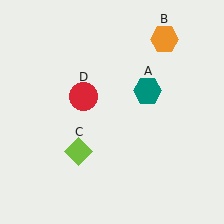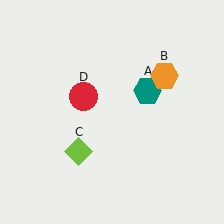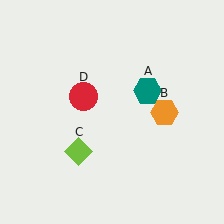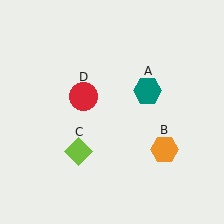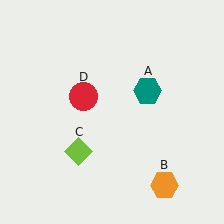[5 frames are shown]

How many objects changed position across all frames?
1 object changed position: orange hexagon (object B).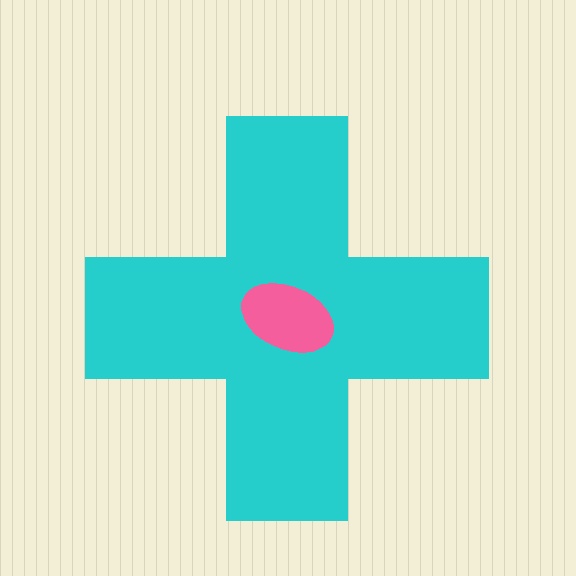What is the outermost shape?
The cyan cross.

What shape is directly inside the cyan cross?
The pink ellipse.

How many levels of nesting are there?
2.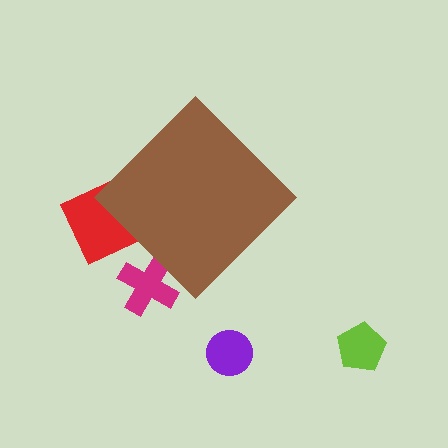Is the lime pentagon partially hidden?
No, the lime pentagon is fully visible.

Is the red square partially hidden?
Yes, the red square is partially hidden behind the brown diamond.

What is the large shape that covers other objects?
A brown diamond.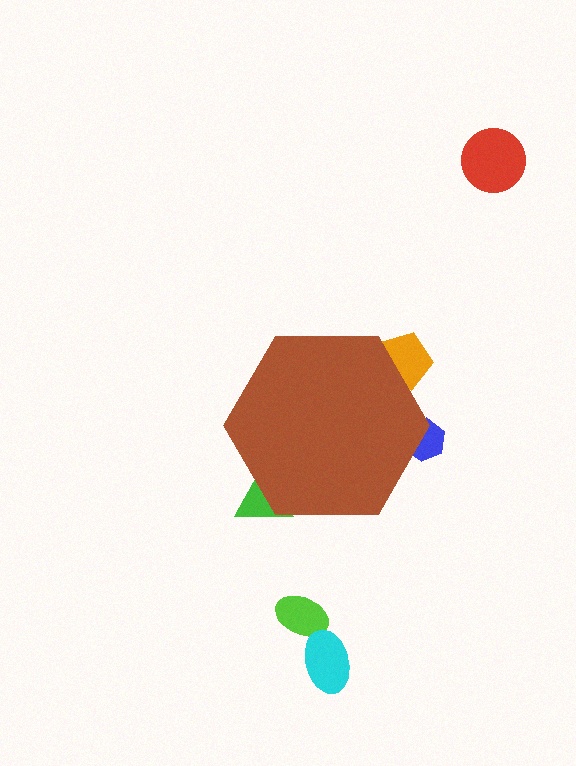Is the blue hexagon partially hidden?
Yes, the blue hexagon is partially hidden behind the brown hexagon.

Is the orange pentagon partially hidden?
Yes, the orange pentagon is partially hidden behind the brown hexagon.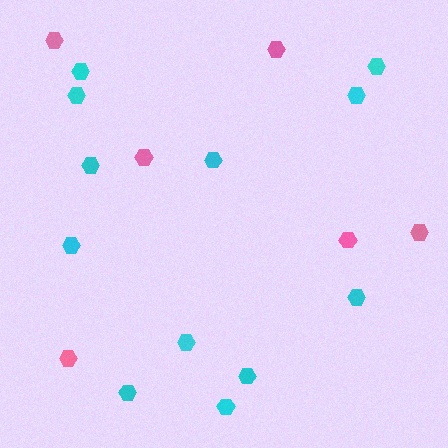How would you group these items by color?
There are 2 groups: one group of cyan hexagons (12) and one group of pink hexagons (6).